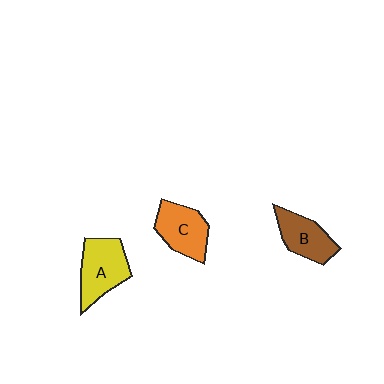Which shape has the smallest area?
Shape B (brown).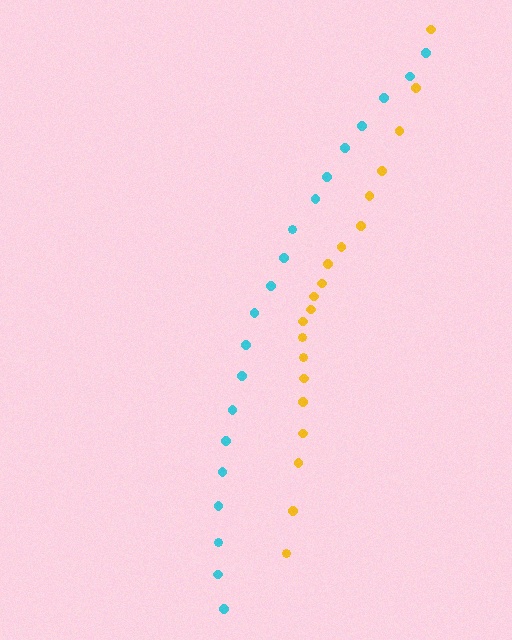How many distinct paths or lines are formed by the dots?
There are 2 distinct paths.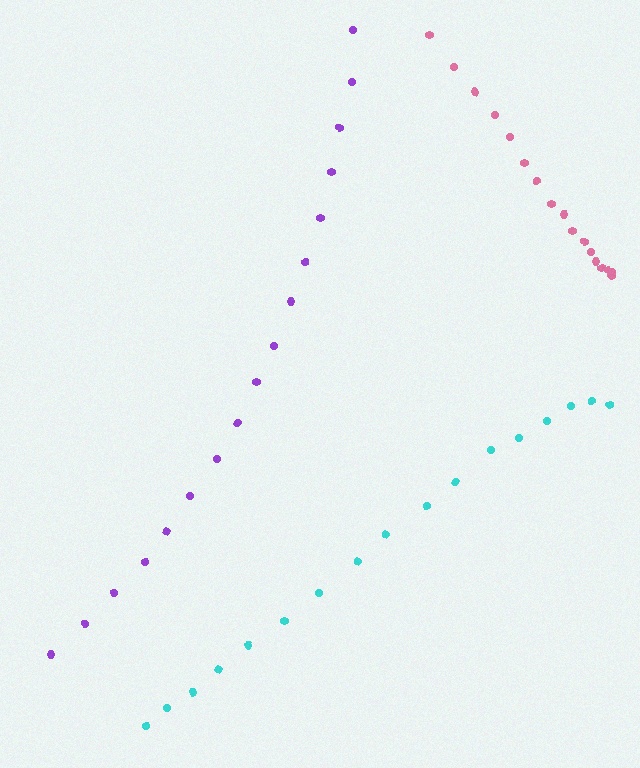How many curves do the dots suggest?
There are 3 distinct paths.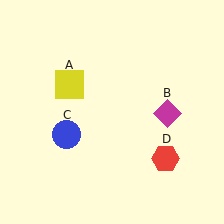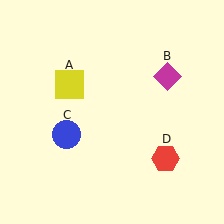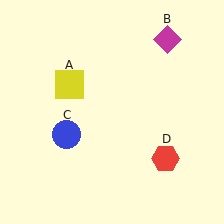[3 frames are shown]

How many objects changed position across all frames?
1 object changed position: magenta diamond (object B).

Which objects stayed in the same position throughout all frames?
Yellow square (object A) and blue circle (object C) and red hexagon (object D) remained stationary.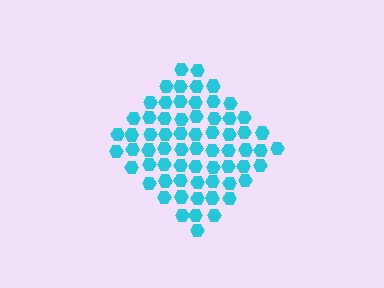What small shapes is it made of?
It is made of small hexagons.